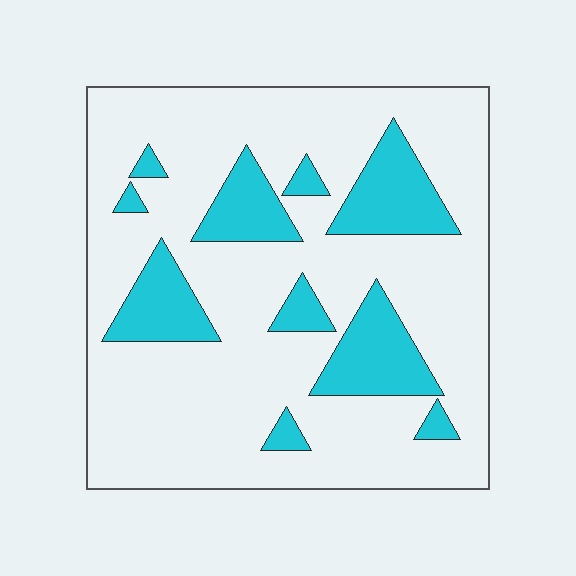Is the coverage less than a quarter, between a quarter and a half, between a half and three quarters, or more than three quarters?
Less than a quarter.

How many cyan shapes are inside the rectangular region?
10.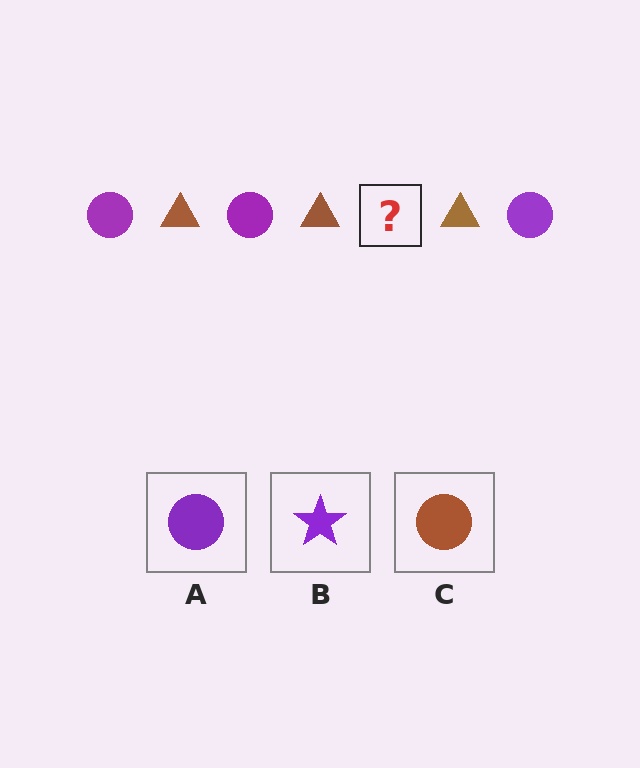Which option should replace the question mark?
Option A.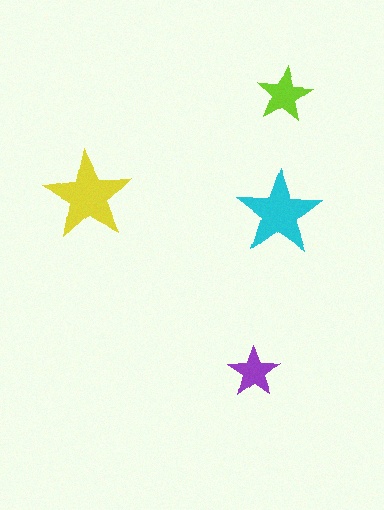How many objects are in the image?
There are 4 objects in the image.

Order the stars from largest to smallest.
the yellow one, the cyan one, the lime one, the purple one.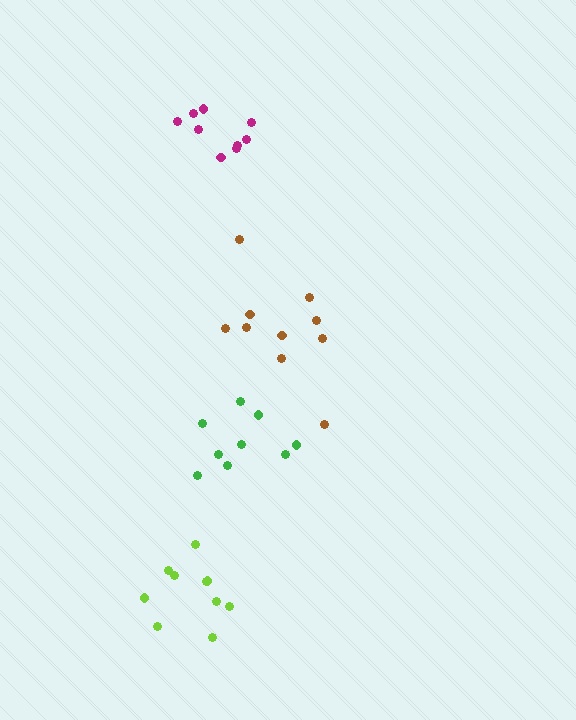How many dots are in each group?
Group 1: 9 dots, Group 2: 10 dots, Group 3: 10 dots, Group 4: 9 dots (38 total).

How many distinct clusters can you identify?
There are 4 distinct clusters.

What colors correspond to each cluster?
The clusters are colored: green, lime, brown, magenta.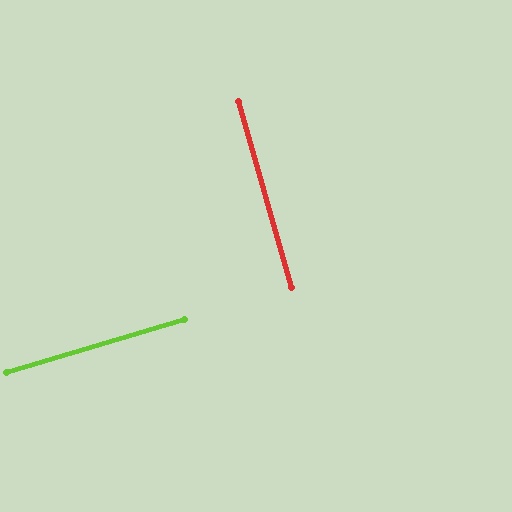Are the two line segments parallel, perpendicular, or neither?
Perpendicular — they meet at approximately 89°.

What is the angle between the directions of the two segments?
Approximately 89 degrees.